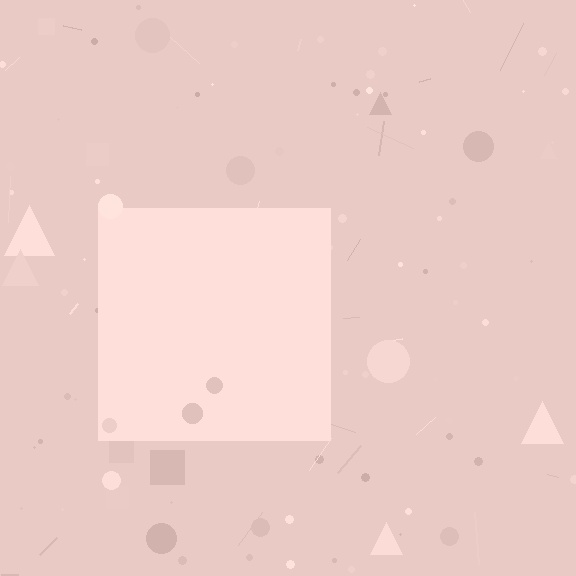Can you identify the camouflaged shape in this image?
The camouflaged shape is a square.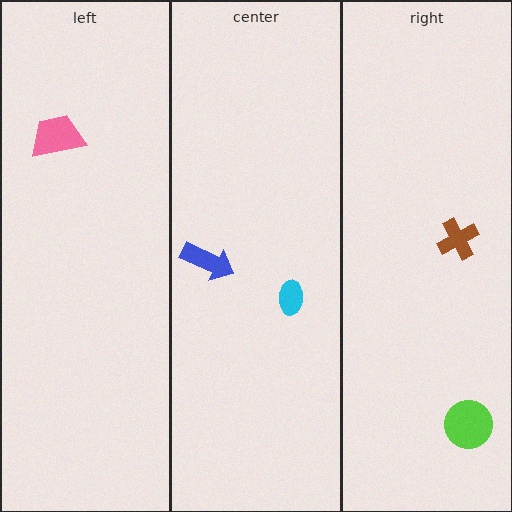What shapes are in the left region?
The pink trapezoid.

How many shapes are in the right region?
2.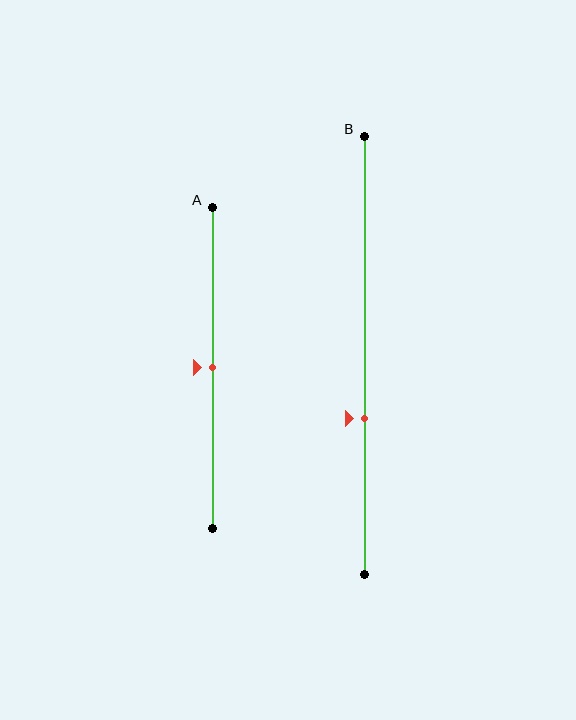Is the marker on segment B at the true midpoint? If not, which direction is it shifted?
No, the marker on segment B is shifted downward by about 14% of the segment length.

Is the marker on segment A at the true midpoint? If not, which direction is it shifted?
Yes, the marker on segment A is at the true midpoint.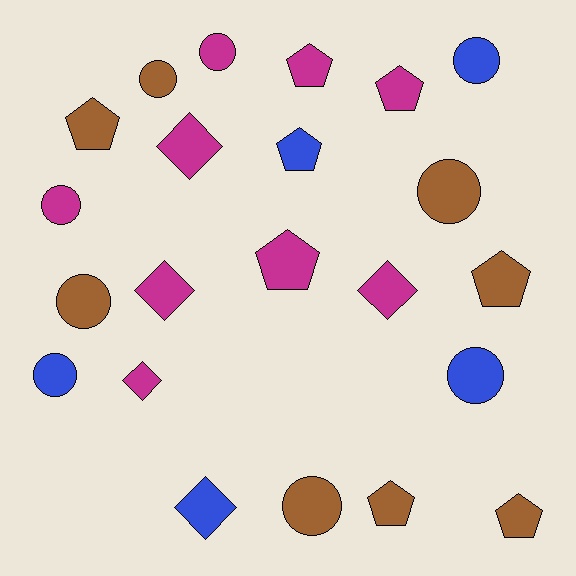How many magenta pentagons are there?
There are 3 magenta pentagons.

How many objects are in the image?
There are 22 objects.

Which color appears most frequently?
Magenta, with 9 objects.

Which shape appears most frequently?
Circle, with 9 objects.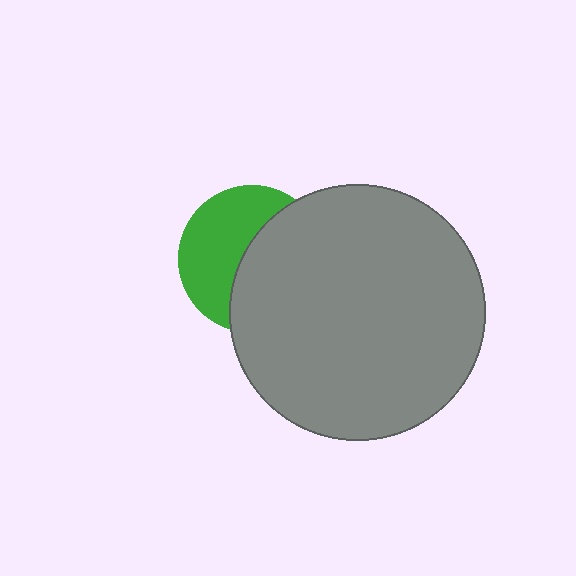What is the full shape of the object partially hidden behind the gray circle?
The partially hidden object is a green circle.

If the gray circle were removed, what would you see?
You would see the complete green circle.